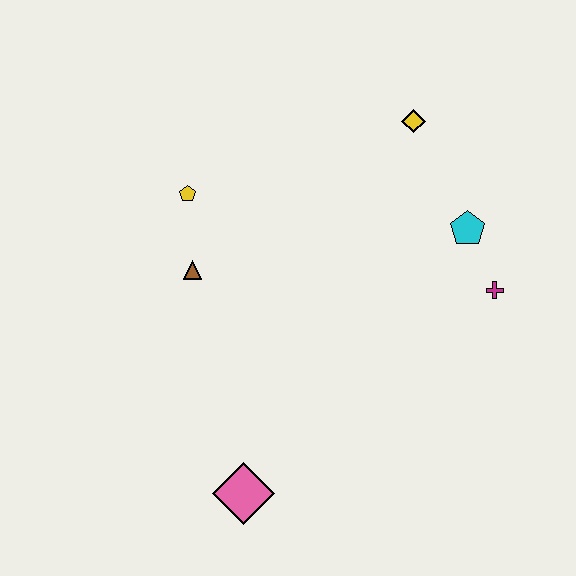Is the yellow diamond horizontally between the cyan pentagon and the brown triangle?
Yes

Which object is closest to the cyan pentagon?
The magenta cross is closest to the cyan pentagon.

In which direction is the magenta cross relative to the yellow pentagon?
The magenta cross is to the right of the yellow pentagon.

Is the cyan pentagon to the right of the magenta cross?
No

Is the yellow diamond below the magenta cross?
No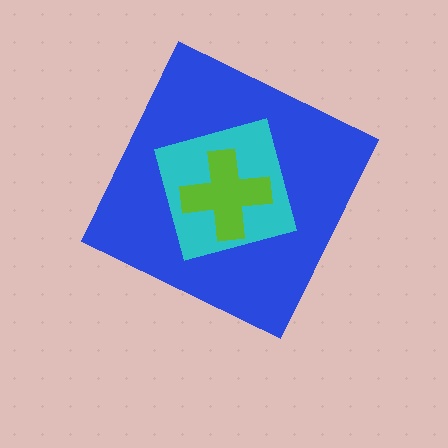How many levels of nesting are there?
3.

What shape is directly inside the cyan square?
The lime cross.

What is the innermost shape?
The lime cross.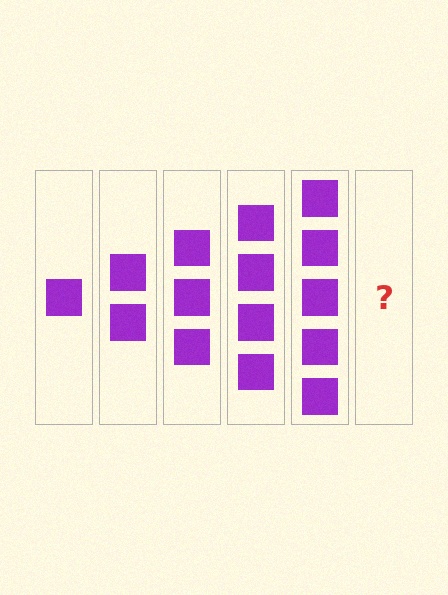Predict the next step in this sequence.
The next step is 6 squares.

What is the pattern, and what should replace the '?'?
The pattern is that each step adds one more square. The '?' should be 6 squares.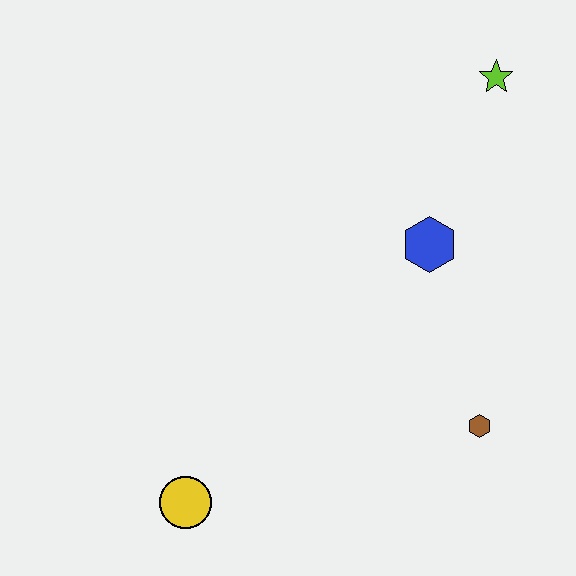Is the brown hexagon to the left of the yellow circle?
No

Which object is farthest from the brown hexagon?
The lime star is farthest from the brown hexagon.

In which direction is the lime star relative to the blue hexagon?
The lime star is above the blue hexagon.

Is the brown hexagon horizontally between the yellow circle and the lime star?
Yes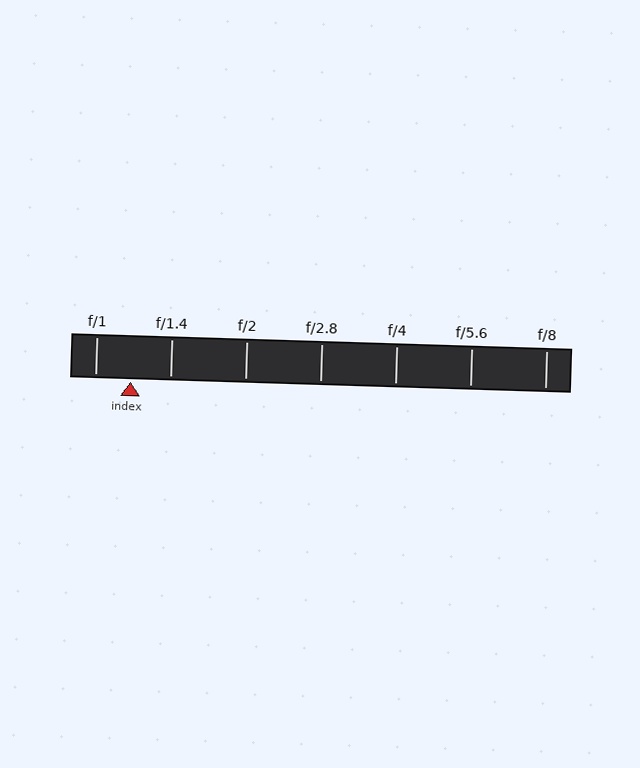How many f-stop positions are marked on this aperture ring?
There are 7 f-stop positions marked.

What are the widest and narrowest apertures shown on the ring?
The widest aperture shown is f/1 and the narrowest is f/8.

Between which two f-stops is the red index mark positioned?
The index mark is between f/1 and f/1.4.